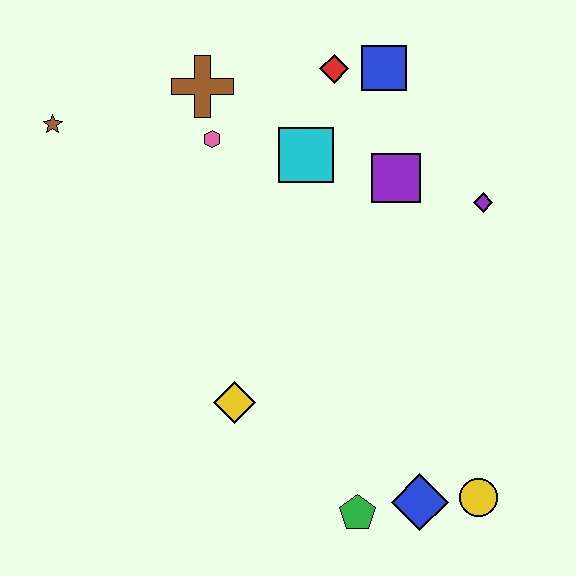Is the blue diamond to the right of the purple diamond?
No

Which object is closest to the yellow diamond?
The green pentagon is closest to the yellow diamond.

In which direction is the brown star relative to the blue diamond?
The brown star is above the blue diamond.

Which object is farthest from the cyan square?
The yellow circle is farthest from the cyan square.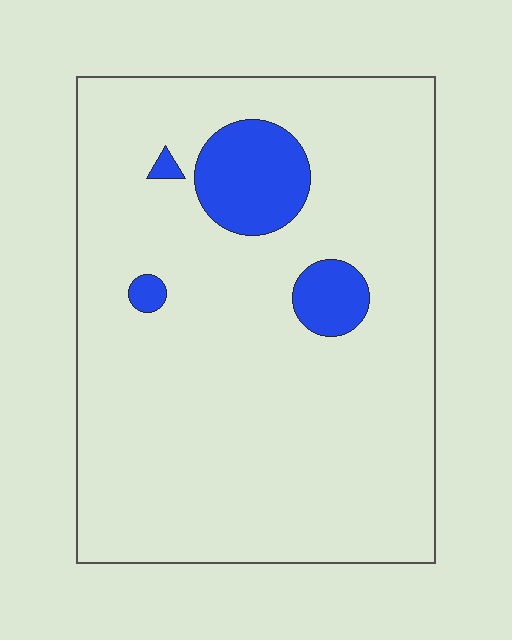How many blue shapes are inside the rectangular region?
4.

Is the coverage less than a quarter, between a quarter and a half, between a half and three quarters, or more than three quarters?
Less than a quarter.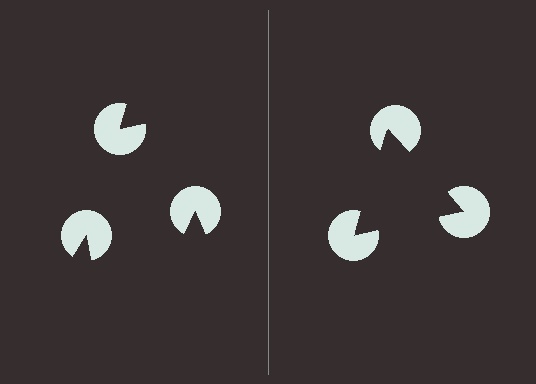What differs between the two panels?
The pac-man discs are positioned identically on both sides; only the wedge orientations differ. On the right they align to a triangle; on the left they are misaligned.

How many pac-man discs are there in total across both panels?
6 — 3 on each side.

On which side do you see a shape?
An illusory triangle appears on the right side. On the left side the wedge cuts are rotated, so no coherent shape forms.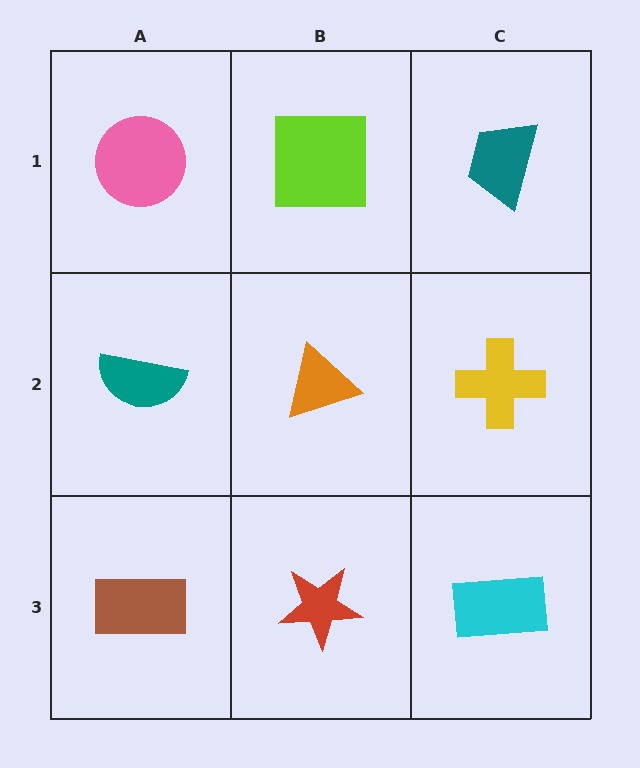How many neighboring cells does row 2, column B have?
4.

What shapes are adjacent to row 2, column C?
A teal trapezoid (row 1, column C), a cyan rectangle (row 3, column C), an orange triangle (row 2, column B).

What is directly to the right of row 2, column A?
An orange triangle.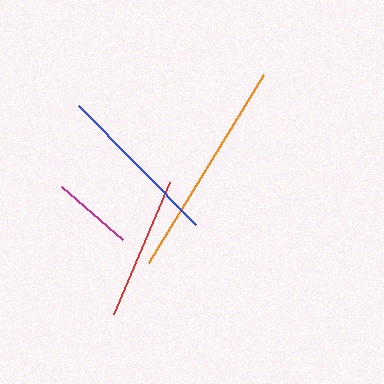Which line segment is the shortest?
The magenta line is the shortest at approximately 81 pixels.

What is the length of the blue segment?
The blue segment is approximately 167 pixels long.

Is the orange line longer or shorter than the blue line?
The orange line is longer than the blue line.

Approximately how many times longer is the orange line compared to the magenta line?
The orange line is approximately 2.7 times the length of the magenta line.